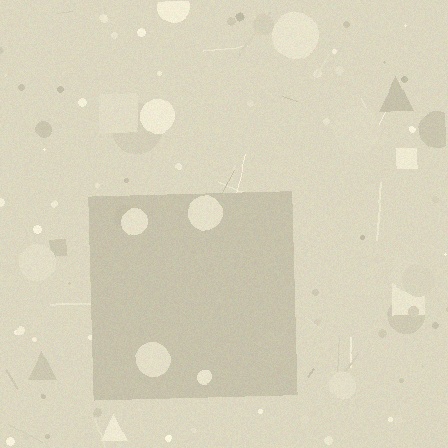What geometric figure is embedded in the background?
A square is embedded in the background.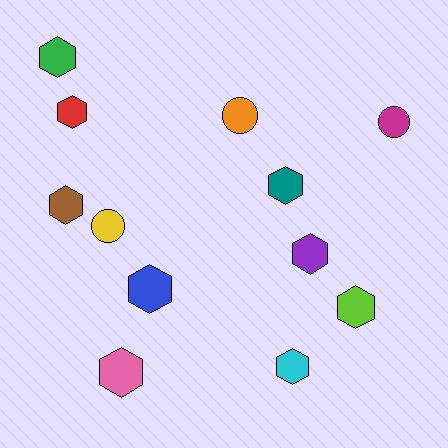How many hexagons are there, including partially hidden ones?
There are 9 hexagons.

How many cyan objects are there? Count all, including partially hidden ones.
There is 1 cyan object.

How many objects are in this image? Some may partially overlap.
There are 12 objects.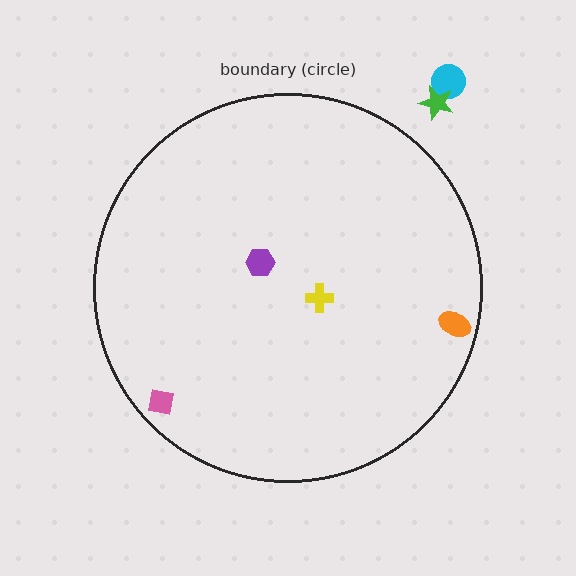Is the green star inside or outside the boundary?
Outside.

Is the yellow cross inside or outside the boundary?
Inside.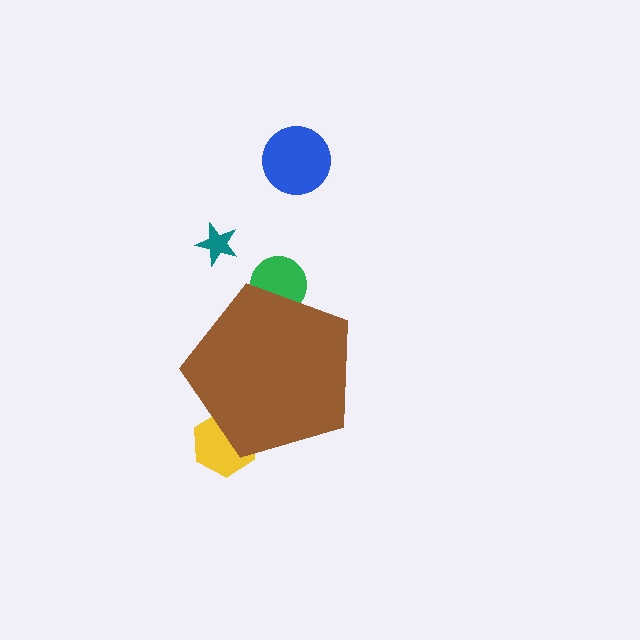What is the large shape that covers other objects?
A brown pentagon.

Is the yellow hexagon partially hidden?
Yes, the yellow hexagon is partially hidden behind the brown pentagon.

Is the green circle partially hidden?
Yes, the green circle is partially hidden behind the brown pentagon.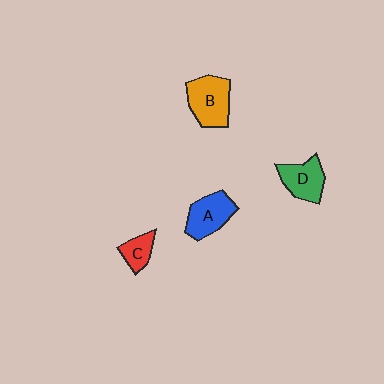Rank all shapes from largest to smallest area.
From largest to smallest: B (orange), A (blue), D (green), C (red).